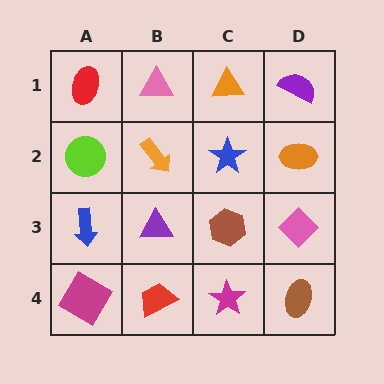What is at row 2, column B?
An orange arrow.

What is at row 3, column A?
A blue arrow.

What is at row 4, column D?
A brown ellipse.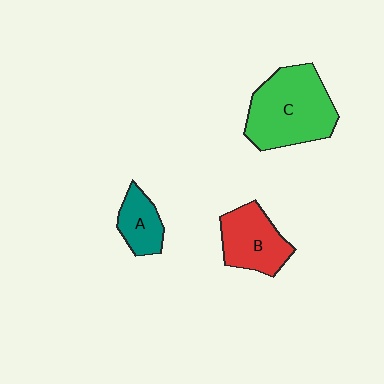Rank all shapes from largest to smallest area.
From largest to smallest: C (green), B (red), A (teal).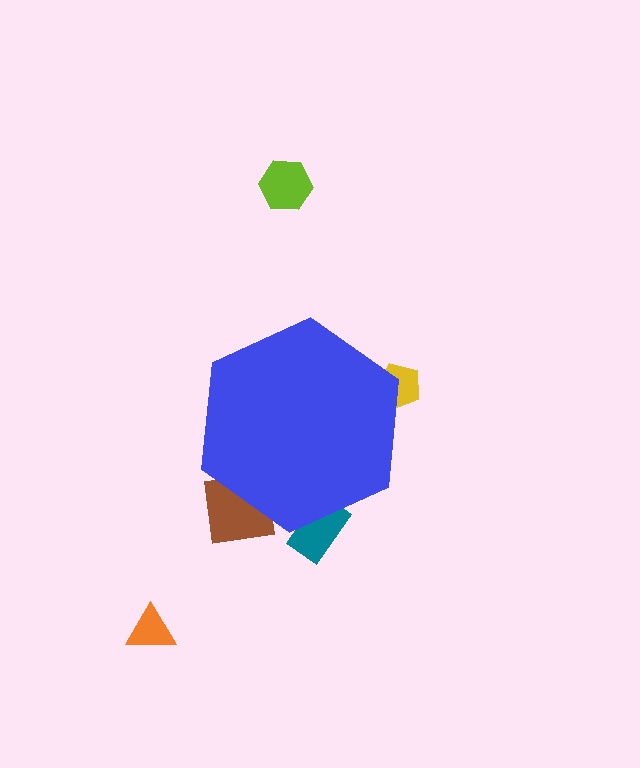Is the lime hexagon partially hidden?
No, the lime hexagon is fully visible.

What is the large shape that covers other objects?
A blue hexagon.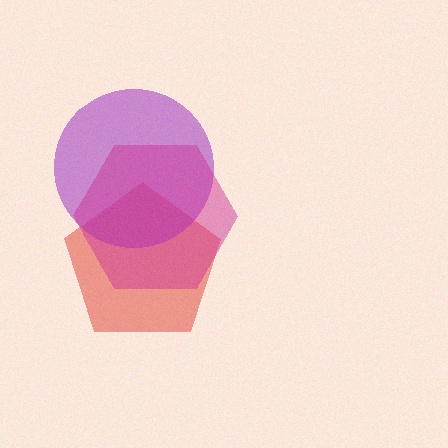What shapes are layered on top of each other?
The layered shapes are: a red pentagon, a purple circle, a magenta hexagon.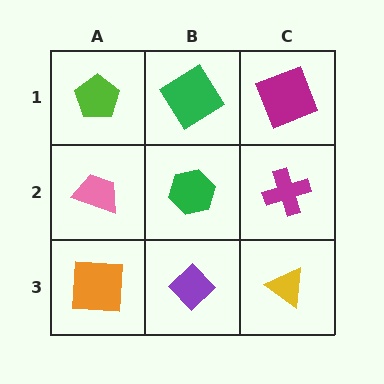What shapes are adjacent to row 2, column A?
A lime pentagon (row 1, column A), an orange square (row 3, column A), a green hexagon (row 2, column B).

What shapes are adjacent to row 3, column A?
A pink trapezoid (row 2, column A), a purple diamond (row 3, column B).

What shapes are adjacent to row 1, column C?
A magenta cross (row 2, column C), a green diamond (row 1, column B).